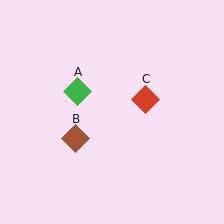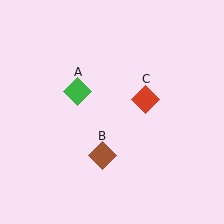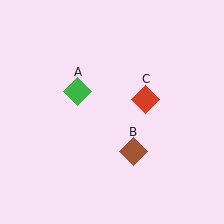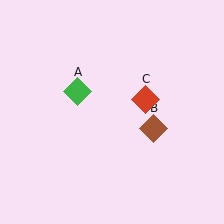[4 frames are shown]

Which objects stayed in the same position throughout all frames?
Green diamond (object A) and red diamond (object C) remained stationary.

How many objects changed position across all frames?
1 object changed position: brown diamond (object B).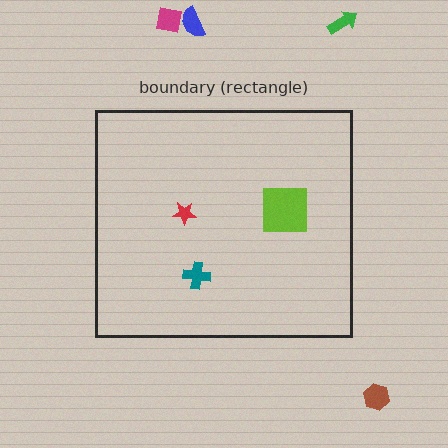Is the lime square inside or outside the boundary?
Inside.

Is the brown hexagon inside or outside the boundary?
Outside.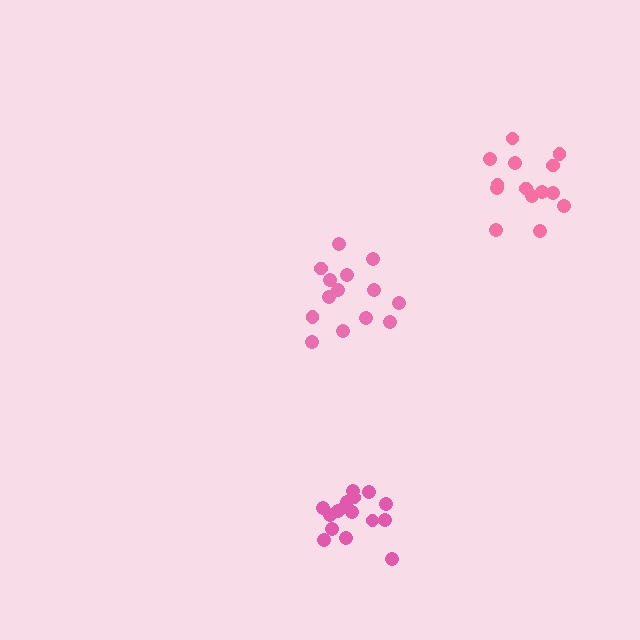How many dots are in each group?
Group 1: 14 dots, Group 2: 16 dots, Group 3: 14 dots (44 total).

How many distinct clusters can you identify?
There are 3 distinct clusters.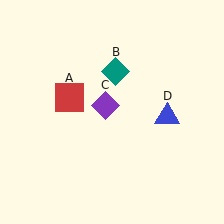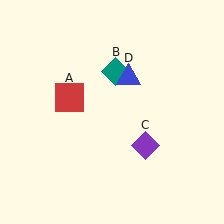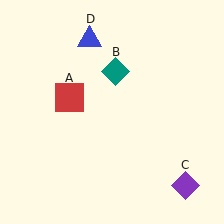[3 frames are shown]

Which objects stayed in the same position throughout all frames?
Red square (object A) and teal diamond (object B) remained stationary.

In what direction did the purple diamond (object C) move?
The purple diamond (object C) moved down and to the right.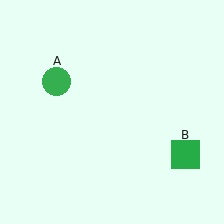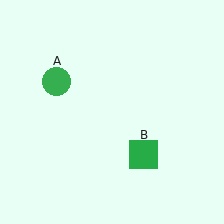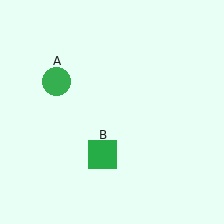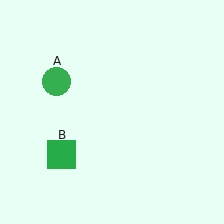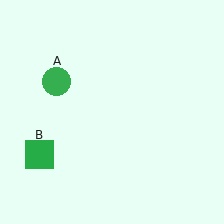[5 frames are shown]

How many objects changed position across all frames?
1 object changed position: green square (object B).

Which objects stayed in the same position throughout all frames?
Green circle (object A) remained stationary.